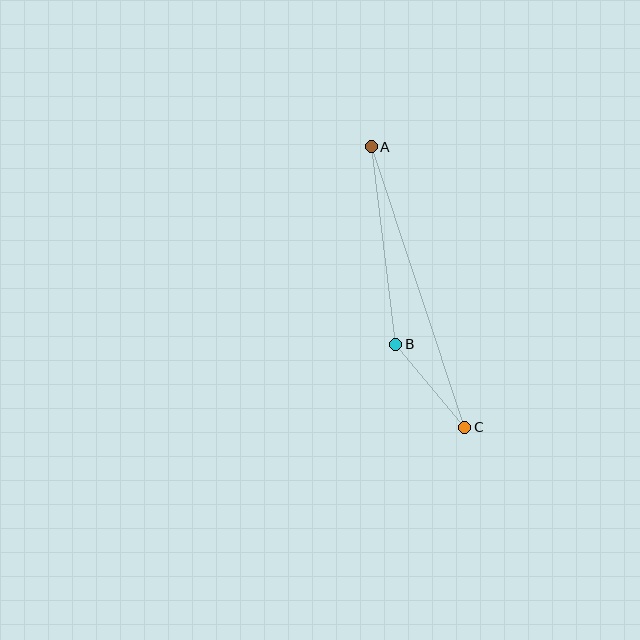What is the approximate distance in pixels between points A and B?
The distance between A and B is approximately 199 pixels.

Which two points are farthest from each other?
Points A and C are farthest from each other.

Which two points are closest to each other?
Points B and C are closest to each other.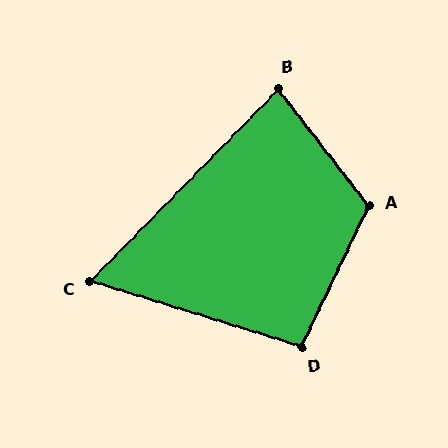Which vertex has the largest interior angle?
A, at approximately 117 degrees.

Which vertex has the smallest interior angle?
C, at approximately 63 degrees.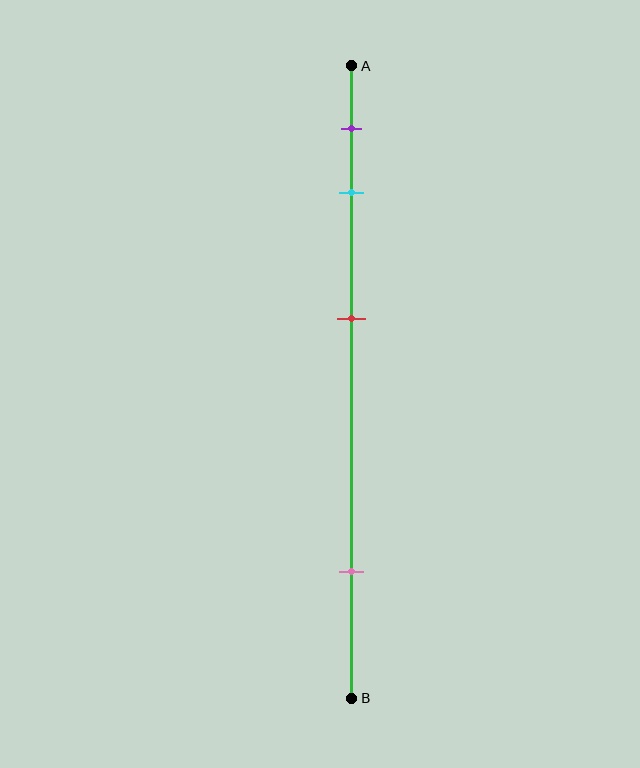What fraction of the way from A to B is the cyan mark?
The cyan mark is approximately 20% (0.2) of the way from A to B.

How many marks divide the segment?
There are 4 marks dividing the segment.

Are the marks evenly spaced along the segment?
No, the marks are not evenly spaced.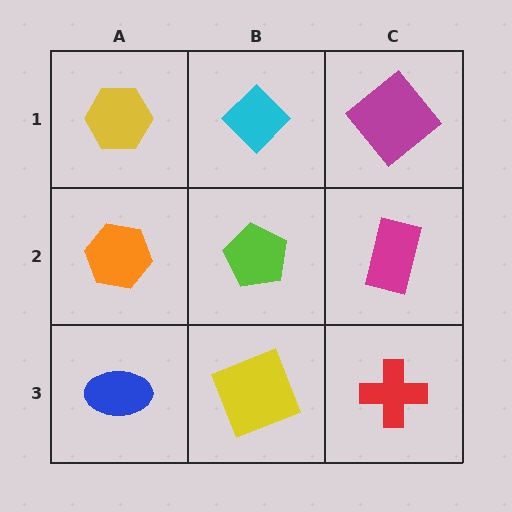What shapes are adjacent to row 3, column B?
A lime pentagon (row 2, column B), a blue ellipse (row 3, column A), a red cross (row 3, column C).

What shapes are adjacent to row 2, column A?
A yellow hexagon (row 1, column A), a blue ellipse (row 3, column A), a lime pentagon (row 2, column B).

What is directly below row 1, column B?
A lime pentagon.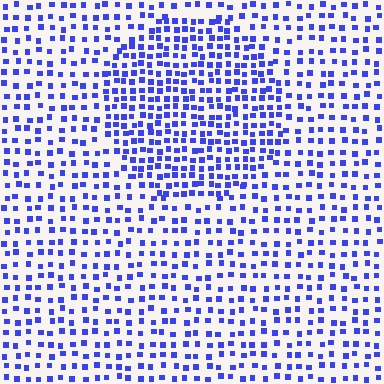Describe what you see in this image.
The image contains small blue elements arranged at two different densities. A circle-shaped region is visible where the elements are more densely packed than the surrounding area.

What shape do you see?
I see a circle.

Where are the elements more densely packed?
The elements are more densely packed inside the circle boundary.